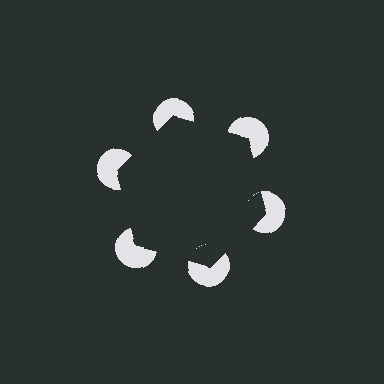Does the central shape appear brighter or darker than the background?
It typically appears slightly darker than the background, even though no actual brightness change is drawn.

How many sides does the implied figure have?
6 sides.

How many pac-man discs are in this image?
There are 6 — one at each vertex of the illusory hexagon.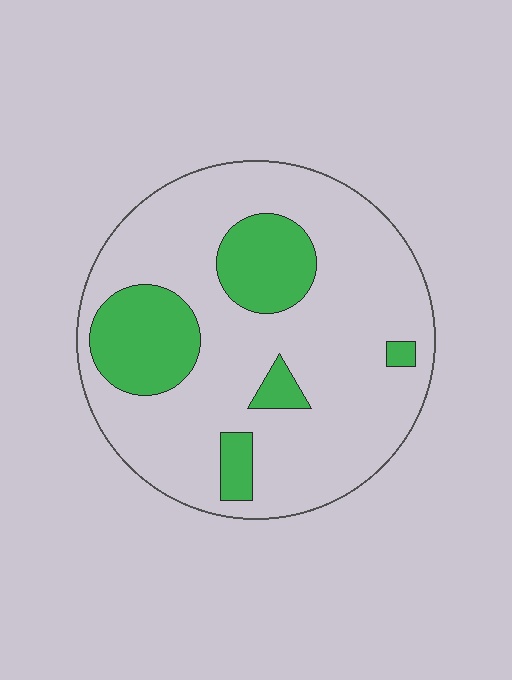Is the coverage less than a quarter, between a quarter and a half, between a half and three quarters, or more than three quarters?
Less than a quarter.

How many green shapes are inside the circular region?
5.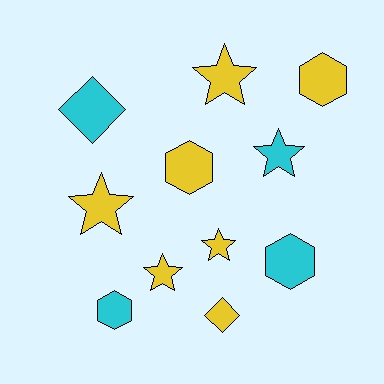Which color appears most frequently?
Yellow, with 7 objects.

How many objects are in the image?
There are 11 objects.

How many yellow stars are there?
There are 4 yellow stars.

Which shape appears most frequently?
Star, with 5 objects.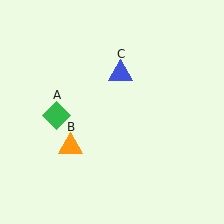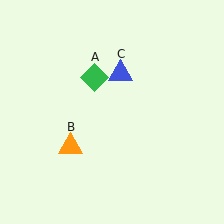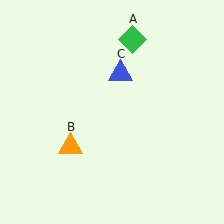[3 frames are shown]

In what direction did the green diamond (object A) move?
The green diamond (object A) moved up and to the right.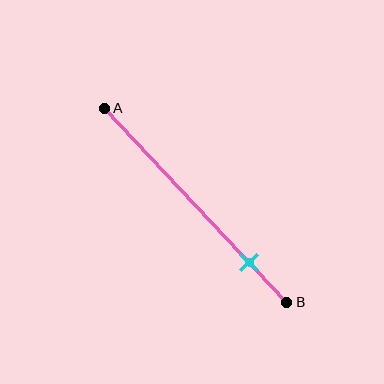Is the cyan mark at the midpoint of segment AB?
No, the mark is at about 80% from A, not at the 50% midpoint.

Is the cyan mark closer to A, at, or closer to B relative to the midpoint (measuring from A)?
The cyan mark is closer to point B than the midpoint of segment AB.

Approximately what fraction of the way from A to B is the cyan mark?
The cyan mark is approximately 80% of the way from A to B.